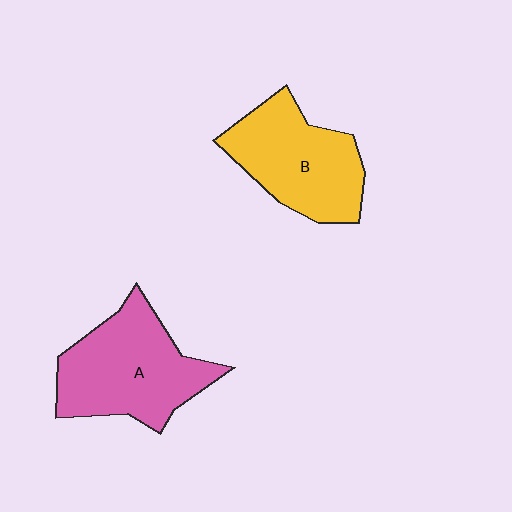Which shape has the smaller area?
Shape B (yellow).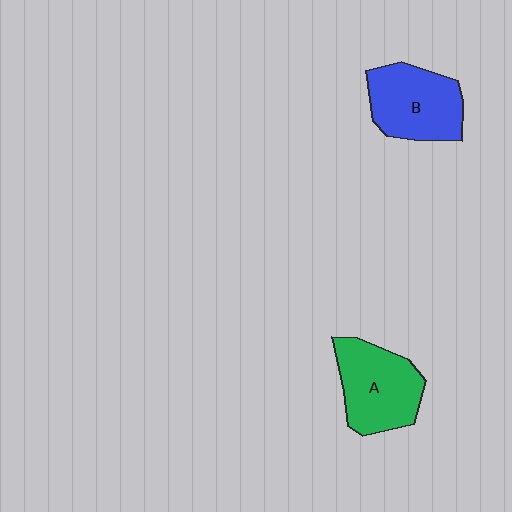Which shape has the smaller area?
Shape B (blue).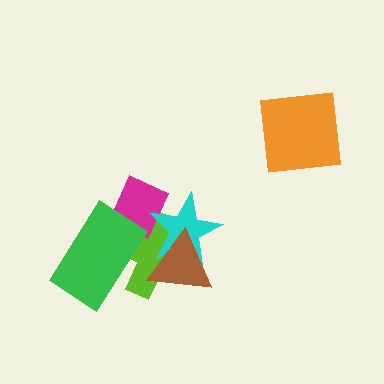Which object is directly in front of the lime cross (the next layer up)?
The green rectangle is directly in front of the lime cross.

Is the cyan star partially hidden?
Yes, it is partially covered by another shape.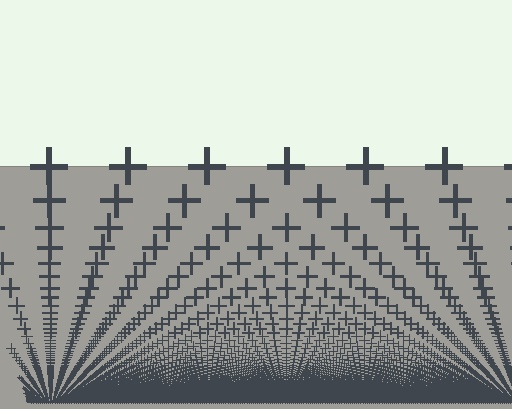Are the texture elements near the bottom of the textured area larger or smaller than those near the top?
Smaller. The gradient is inverted — elements near the bottom are smaller and denser.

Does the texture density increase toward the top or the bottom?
Density increases toward the bottom.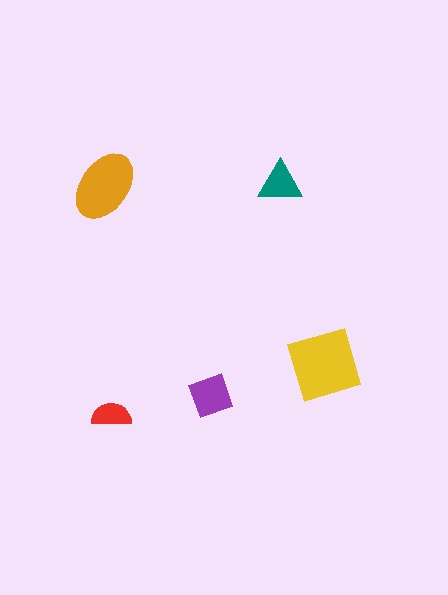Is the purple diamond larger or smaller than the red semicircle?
Larger.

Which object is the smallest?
The red semicircle.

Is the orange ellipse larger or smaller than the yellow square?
Smaller.